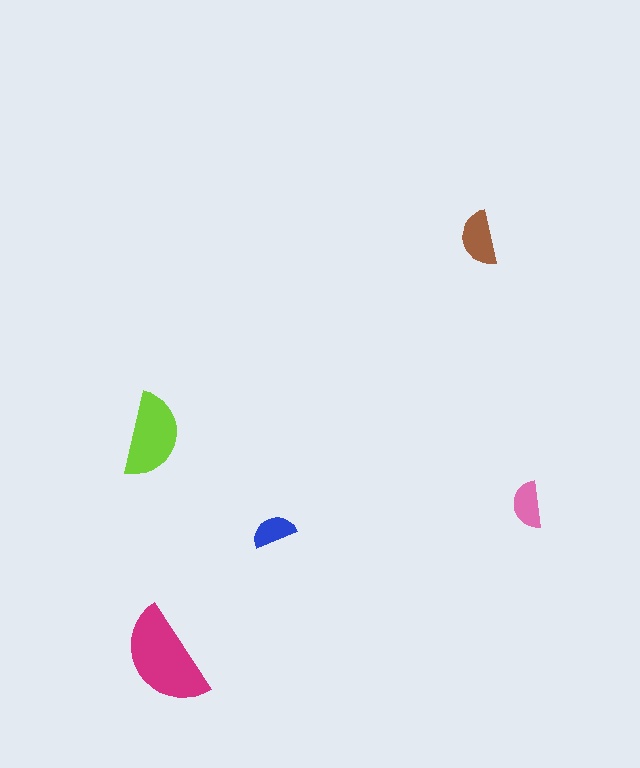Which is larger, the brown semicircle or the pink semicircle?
The brown one.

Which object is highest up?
The brown semicircle is topmost.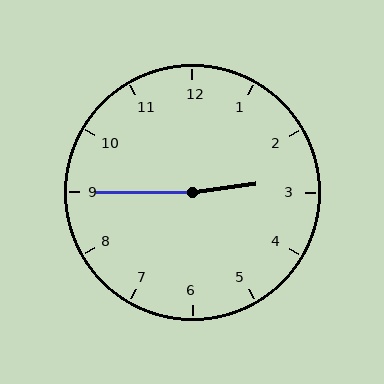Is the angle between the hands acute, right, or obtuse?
It is obtuse.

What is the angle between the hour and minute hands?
Approximately 172 degrees.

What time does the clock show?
2:45.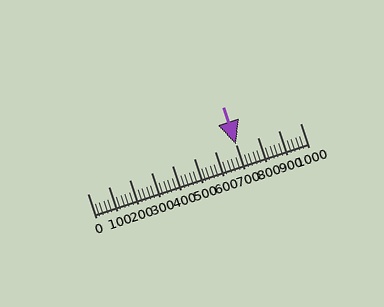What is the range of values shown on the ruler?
The ruler shows values from 0 to 1000.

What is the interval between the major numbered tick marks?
The major tick marks are spaced 100 units apart.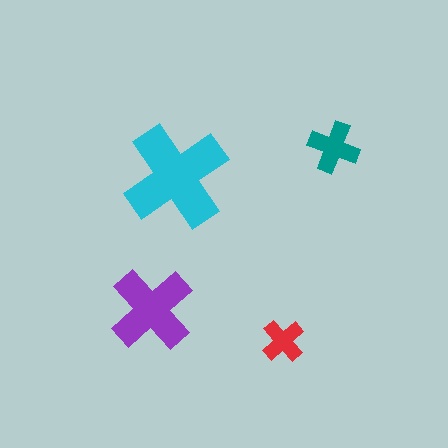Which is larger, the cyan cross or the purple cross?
The cyan one.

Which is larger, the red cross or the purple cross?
The purple one.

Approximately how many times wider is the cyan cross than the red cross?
About 2.5 times wider.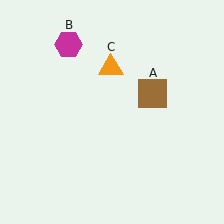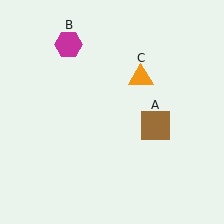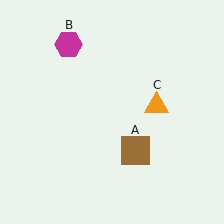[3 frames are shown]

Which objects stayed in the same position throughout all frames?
Magenta hexagon (object B) remained stationary.